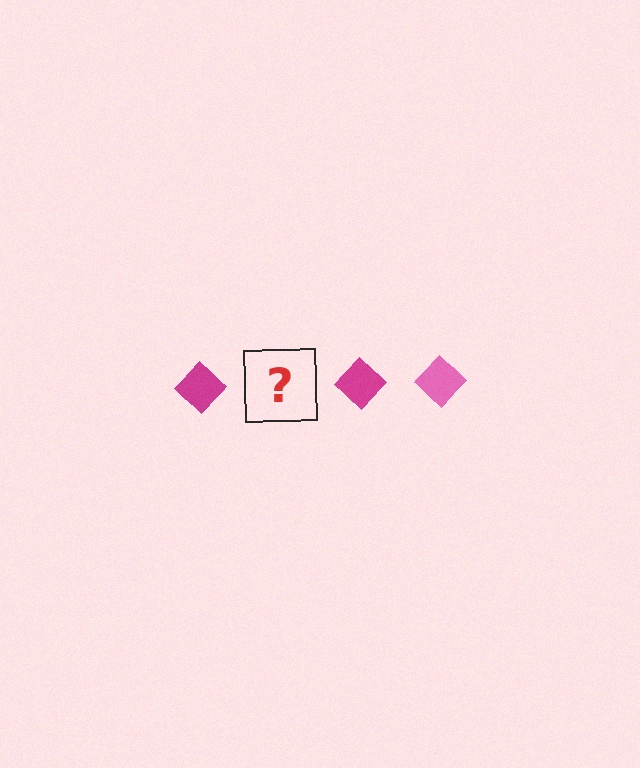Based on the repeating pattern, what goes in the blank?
The blank should be a pink diamond.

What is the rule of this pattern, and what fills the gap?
The rule is that the pattern cycles through magenta, pink diamonds. The gap should be filled with a pink diamond.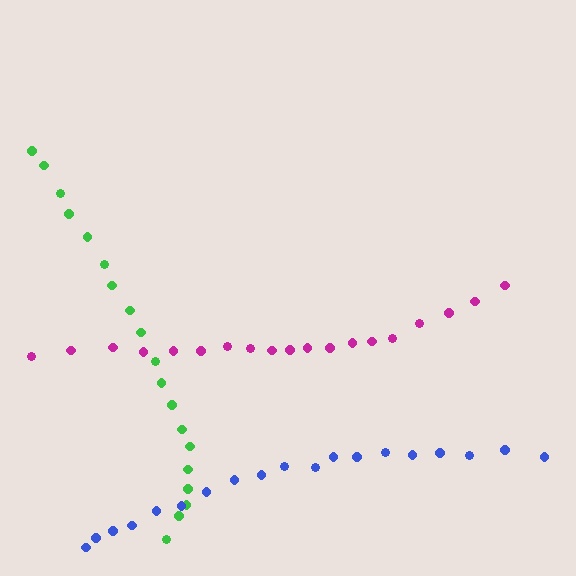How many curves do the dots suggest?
There are 3 distinct paths.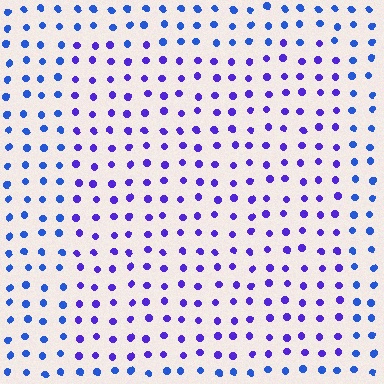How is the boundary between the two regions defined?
The boundary is defined purely by a slight shift in hue (about 33 degrees). Spacing, size, and orientation are identical on both sides.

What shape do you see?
I see a rectangle.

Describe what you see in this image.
The image is filled with small blue elements in a uniform arrangement. A rectangle-shaped region is visible where the elements are tinted to a slightly different hue, forming a subtle color boundary.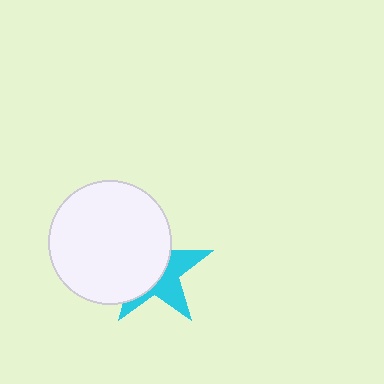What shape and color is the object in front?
The object in front is a white circle.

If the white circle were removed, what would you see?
You would see the complete cyan star.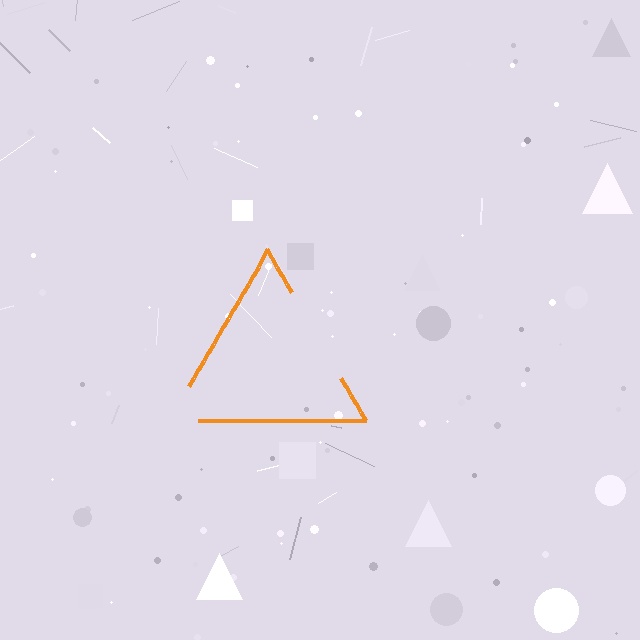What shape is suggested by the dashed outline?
The dashed outline suggests a triangle.